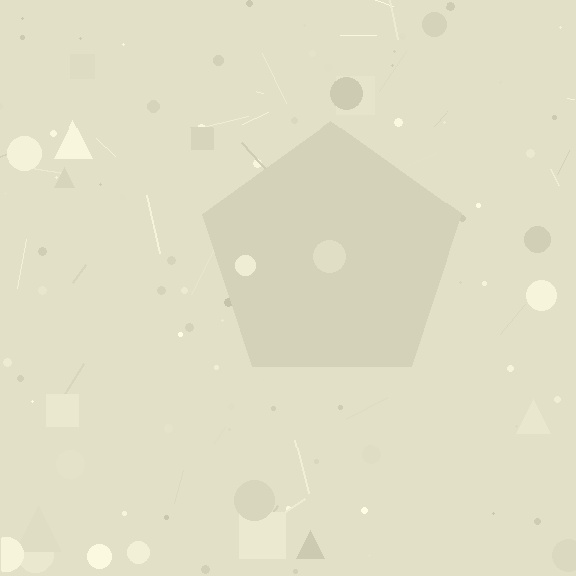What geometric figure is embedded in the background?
A pentagon is embedded in the background.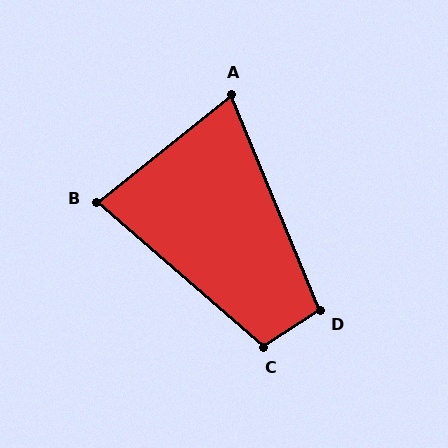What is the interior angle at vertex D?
Approximately 101 degrees (obtuse).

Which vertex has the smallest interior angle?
A, at approximately 74 degrees.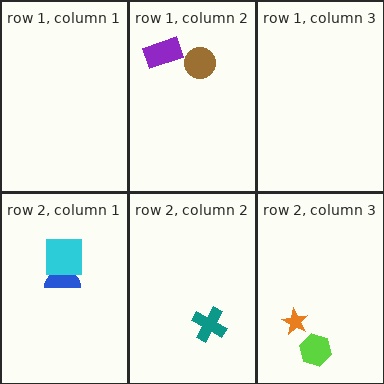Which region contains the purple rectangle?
The row 1, column 2 region.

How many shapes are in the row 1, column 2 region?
2.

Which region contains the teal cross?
The row 2, column 2 region.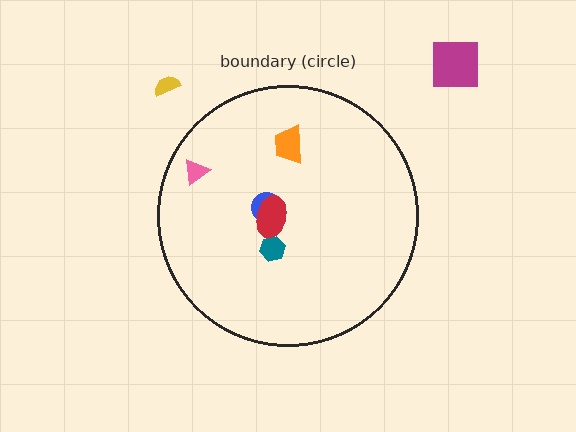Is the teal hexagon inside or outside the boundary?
Inside.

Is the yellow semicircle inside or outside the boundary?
Outside.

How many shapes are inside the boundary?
5 inside, 2 outside.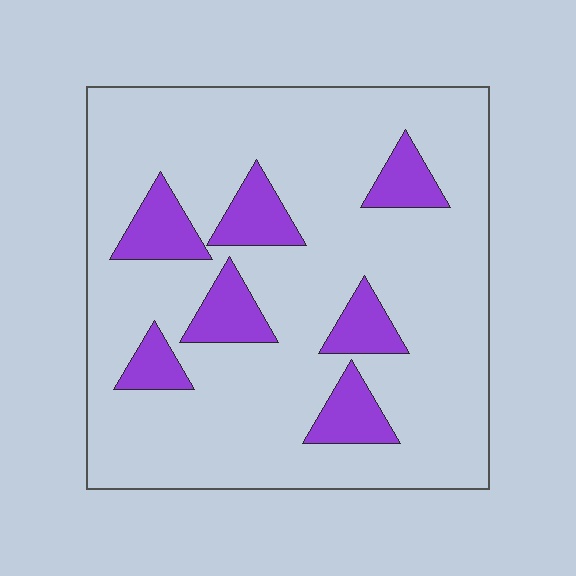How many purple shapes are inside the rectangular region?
7.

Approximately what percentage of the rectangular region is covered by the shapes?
Approximately 15%.